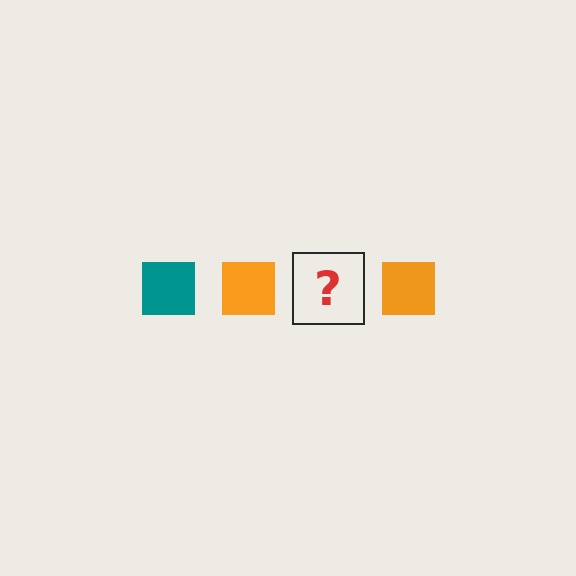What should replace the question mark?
The question mark should be replaced with a teal square.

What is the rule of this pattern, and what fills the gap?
The rule is that the pattern cycles through teal, orange squares. The gap should be filled with a teal square.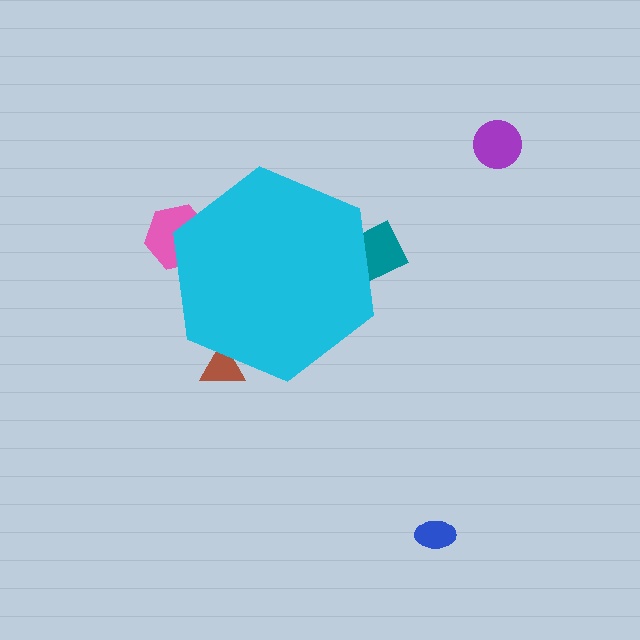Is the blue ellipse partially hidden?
No, the blue ellipse is fully visible.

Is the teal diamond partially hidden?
Yes, the teal diamond is partially hidden behind the cyan hexagon.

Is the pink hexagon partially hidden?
Yes, the pink hexagon is partially hidden behind the cyan hexagon.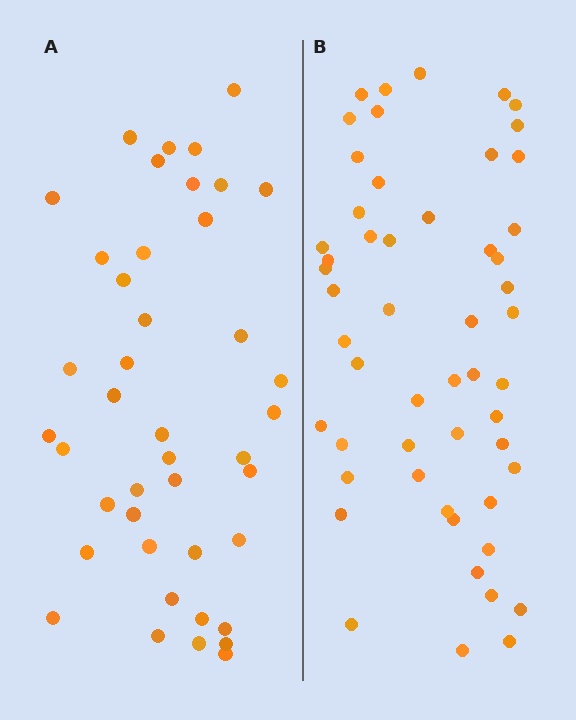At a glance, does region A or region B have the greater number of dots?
Region B (the right region) has more dots.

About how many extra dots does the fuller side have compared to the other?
Region B has roughly 12 or so more dots than region A.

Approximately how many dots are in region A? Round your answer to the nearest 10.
About 40 dots. (The exact count is 42, which rounds to 40.)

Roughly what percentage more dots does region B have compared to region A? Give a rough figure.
About 25% more.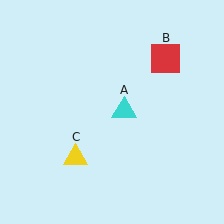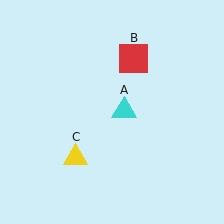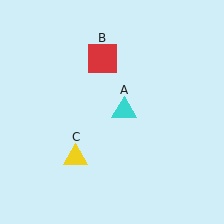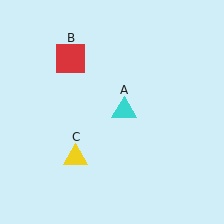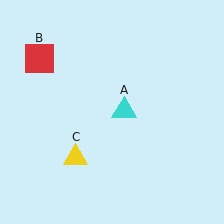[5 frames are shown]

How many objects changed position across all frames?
1 object changed position: red square (object B).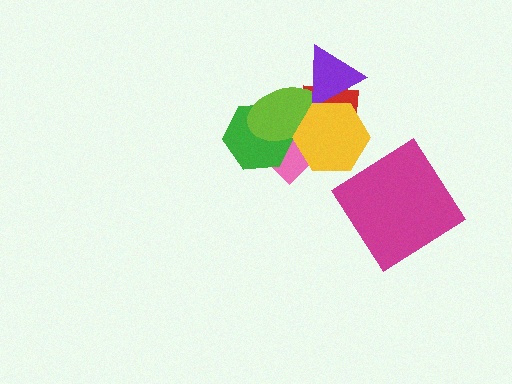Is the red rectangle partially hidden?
Yes, it is partially covered by another shape.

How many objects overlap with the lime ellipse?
5 objects overlap with the lime ellipse.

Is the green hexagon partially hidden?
Yes, it is partially covered by another shape.